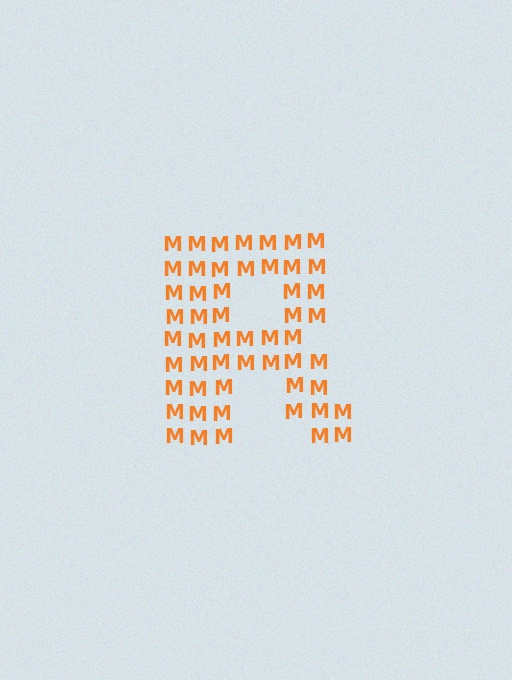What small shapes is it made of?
It is made of small letter M's.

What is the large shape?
The large shape is the letter R.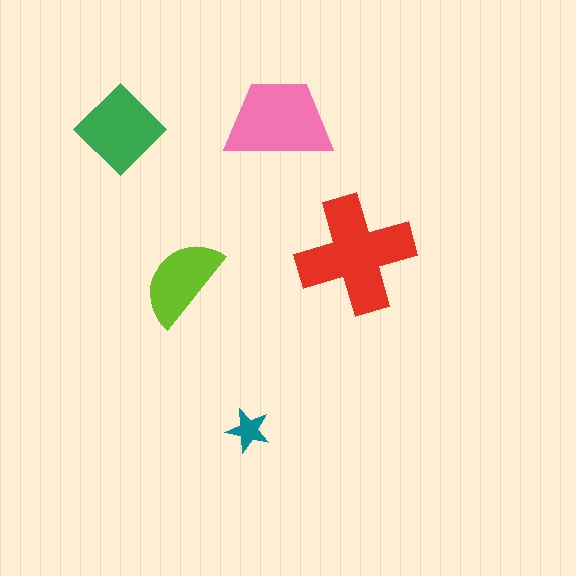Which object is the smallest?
The teal star.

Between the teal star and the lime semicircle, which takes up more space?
The lime semicircle.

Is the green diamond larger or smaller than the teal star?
Larger.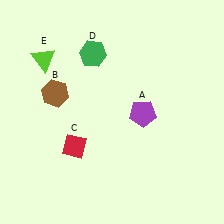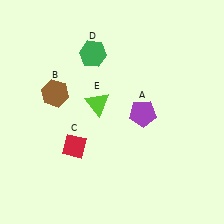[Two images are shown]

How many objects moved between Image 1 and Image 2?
1 object moved between the two images.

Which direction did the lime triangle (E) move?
The lime triangle (E) moved right.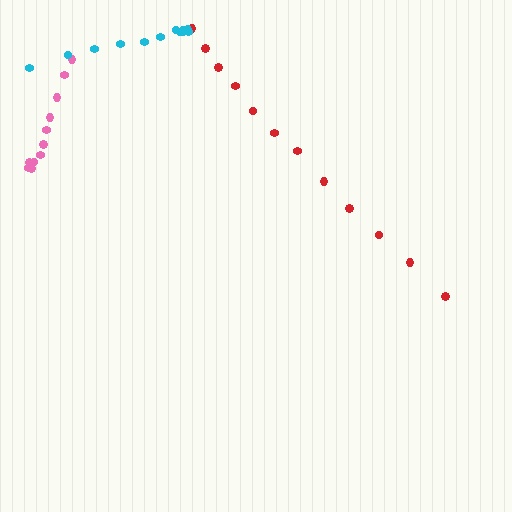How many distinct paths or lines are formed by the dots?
There are 3 distinct paths.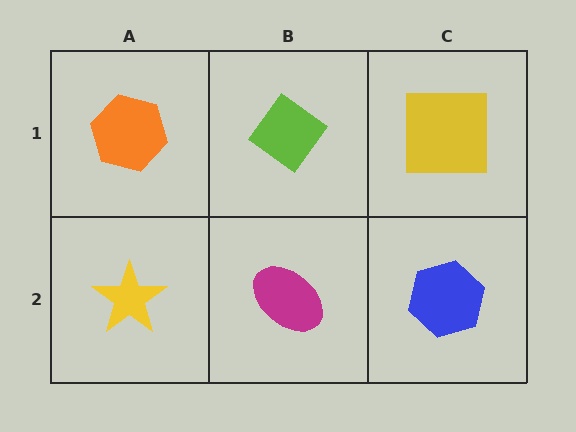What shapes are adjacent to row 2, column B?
A lime diamond (row 1, column B), a yellow star (row 2, column A), a blue hexagon (row 2, column C).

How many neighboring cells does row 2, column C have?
2.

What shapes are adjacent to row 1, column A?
A yellow star (row 2, column A), a lime diamond (row 1, column B).